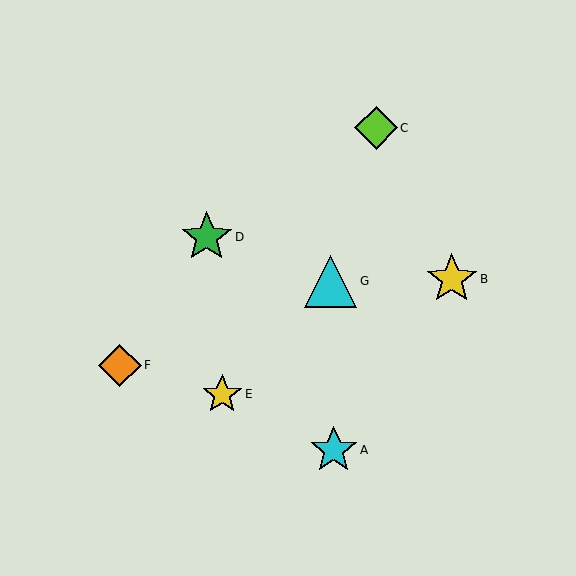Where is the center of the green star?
The center of the green star is at (207, 237).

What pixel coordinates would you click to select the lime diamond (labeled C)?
Click at (376, 128) to select the lime diamond C.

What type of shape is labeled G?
Shape G is a cyan triangle.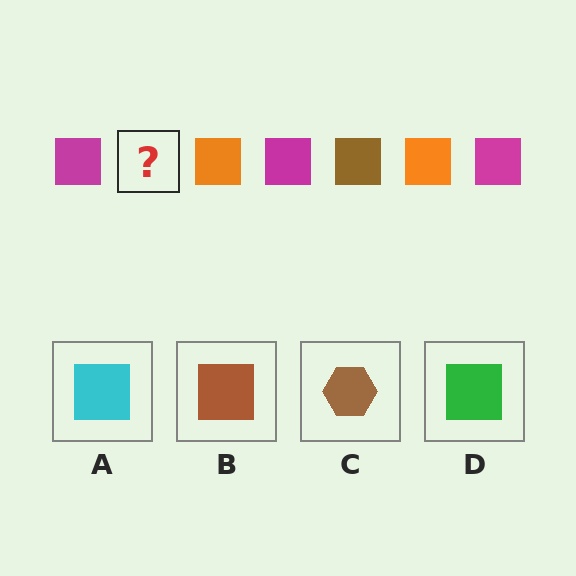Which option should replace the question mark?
Option B.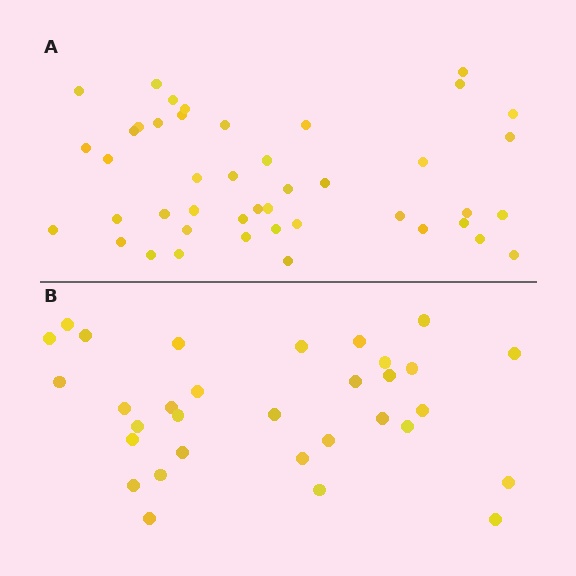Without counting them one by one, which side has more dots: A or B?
Region A (the top region) has more dots.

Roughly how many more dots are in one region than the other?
Region A has roughly 12 or so more dots than region B.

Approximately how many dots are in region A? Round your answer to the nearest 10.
About 40 dots. (The exact count is 44, which rounds to 40.)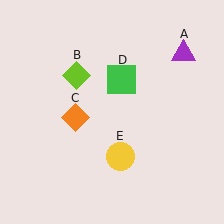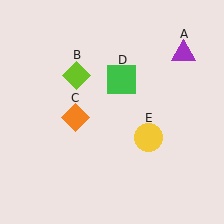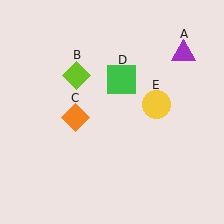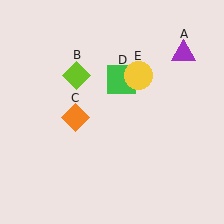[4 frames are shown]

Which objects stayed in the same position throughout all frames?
Purple triangle (object A) and lime diamond (object B) and orange diamond (object C) and green square (object D) remained stationary.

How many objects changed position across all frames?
1 object changed position: yellow circle (object E).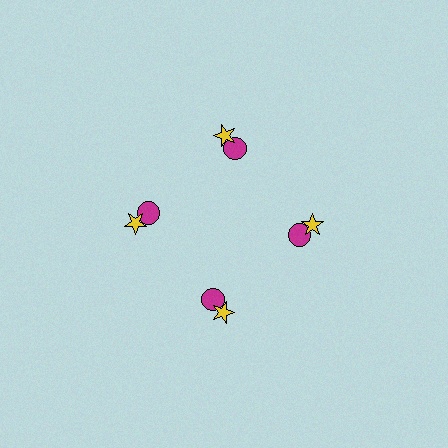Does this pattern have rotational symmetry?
Yes, this pattern has 4-fold rotational symmetry. It looks the same after rotating 90 degrees around the center.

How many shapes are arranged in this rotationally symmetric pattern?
There are 8 shapes, arranged in 4 groups of 2.